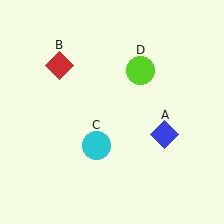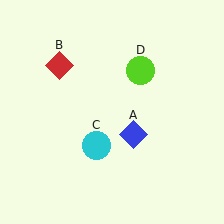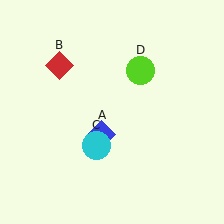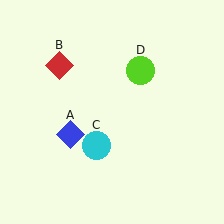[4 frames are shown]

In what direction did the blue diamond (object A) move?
The blue diamond (object A) moved left.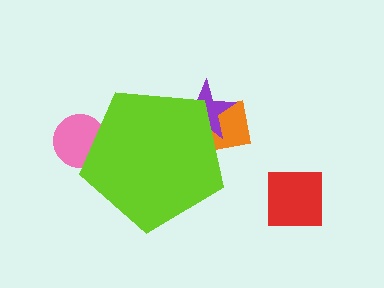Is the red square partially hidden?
No, the red square is fully visible.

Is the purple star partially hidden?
Yes, the purple star is partially hidden behind the lime pentagon.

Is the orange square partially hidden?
Yes, the orange square is partially hidden behind the lime pentagon.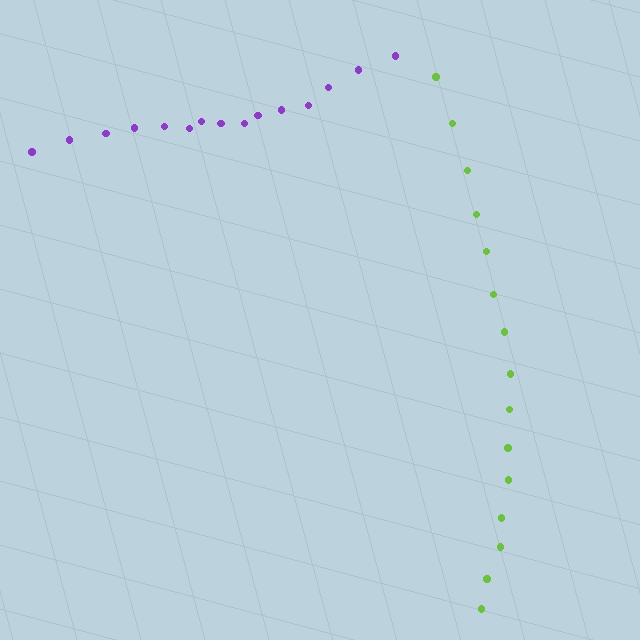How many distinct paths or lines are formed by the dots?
There are 2 distinct paths.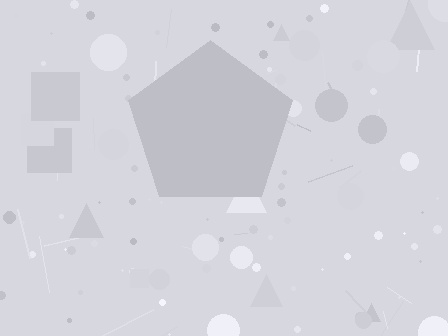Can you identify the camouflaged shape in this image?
The camouflaged shape is a pentagon.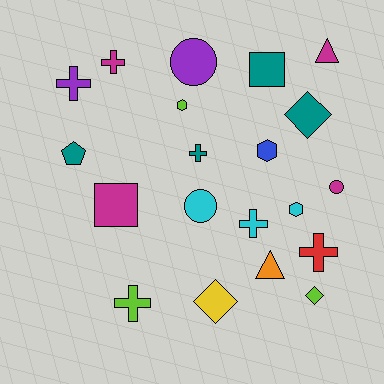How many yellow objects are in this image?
There is 1 yellow object.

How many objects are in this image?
There are 20 objects.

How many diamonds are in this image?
There are 3 diamonds.